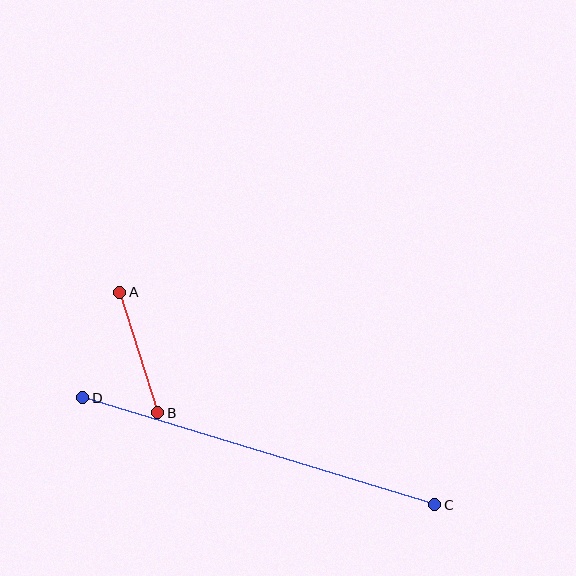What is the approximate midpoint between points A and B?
The midpoint is at approximately (139, 352) pixels.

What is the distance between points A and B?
The distance is approximately 126 pixels.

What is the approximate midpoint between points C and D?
The midpoint is at approximately (259, 451) pixels.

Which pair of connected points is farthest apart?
Points C and D are farthest apart.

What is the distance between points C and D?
The distance is approximately 368 pixels.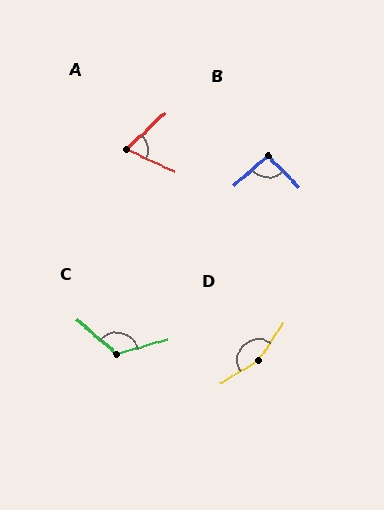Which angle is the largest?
D, at approximately 156 degrees.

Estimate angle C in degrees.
Approximately 123 degrees.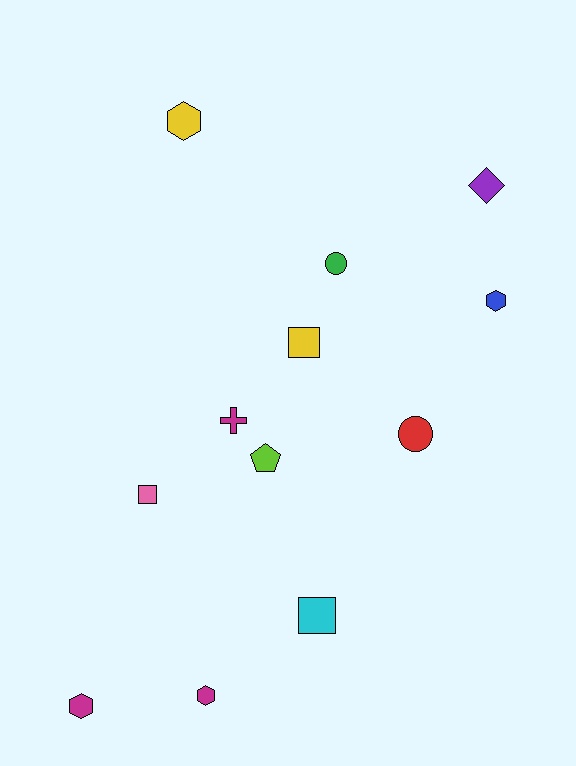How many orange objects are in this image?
There are no orange objects.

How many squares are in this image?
There are 3 squares.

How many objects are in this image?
There are 12 objects.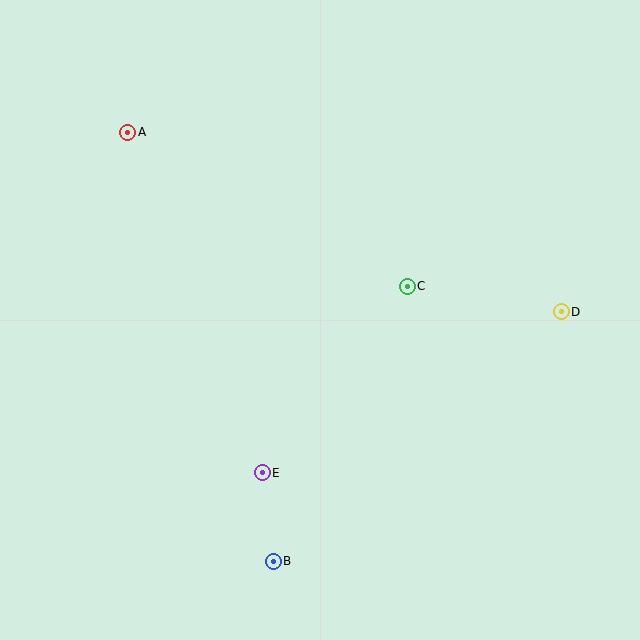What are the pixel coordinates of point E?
Point E is at (262, 473).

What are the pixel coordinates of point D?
Point D is at (561, 312).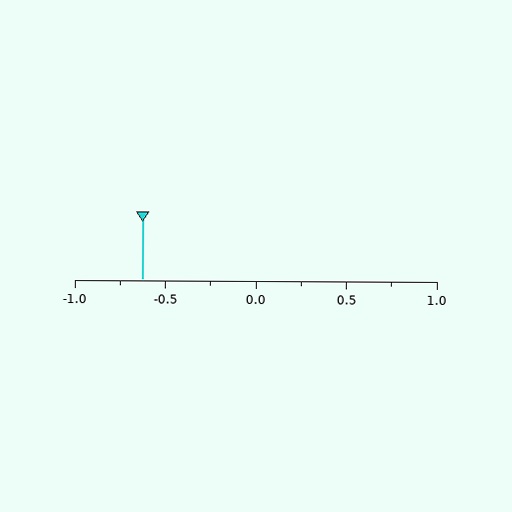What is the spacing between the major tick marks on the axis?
The major ticks are spaced 0.5 apart.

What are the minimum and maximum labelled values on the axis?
The axis runs from -1.0 to 1.0.